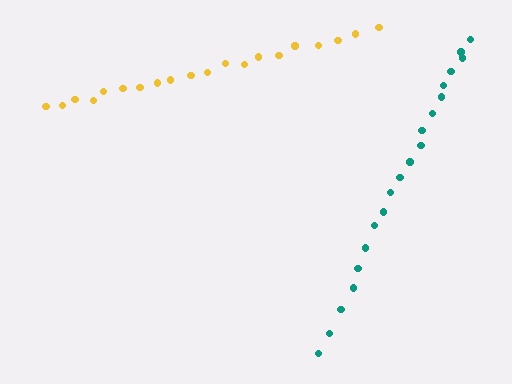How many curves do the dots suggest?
There are 2 distinct paths.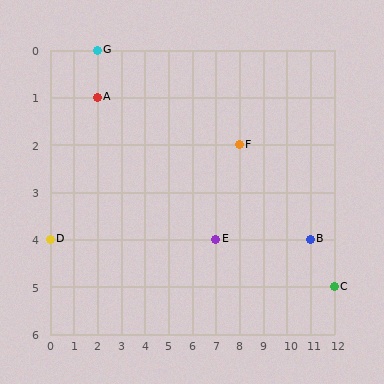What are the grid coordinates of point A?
Point A is at grid coordinates (2, 1).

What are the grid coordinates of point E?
Point E is at grid coordinates (7, 4).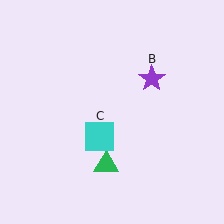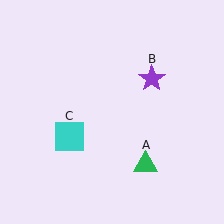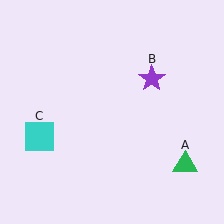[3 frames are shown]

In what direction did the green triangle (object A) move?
The green triangle (object A) moved right.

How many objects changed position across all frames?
2 objects changed position: green triangle (object A), cyan square (object C).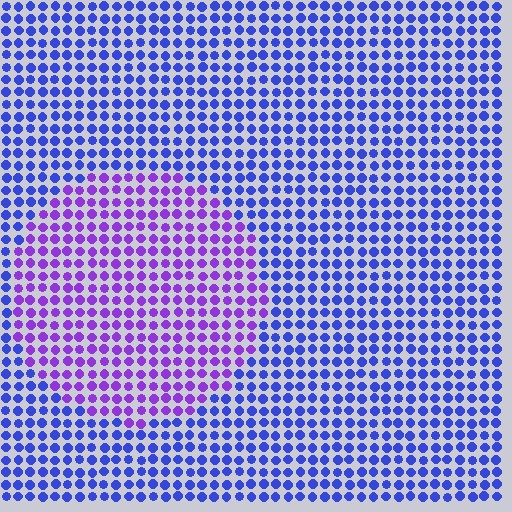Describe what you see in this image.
The image is filled with small blue elements in a uniform arrangement. A circle-shaped region is visible where the elements are tinted to a slightly different hue, forming a subtle color boundary.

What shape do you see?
I see a circle.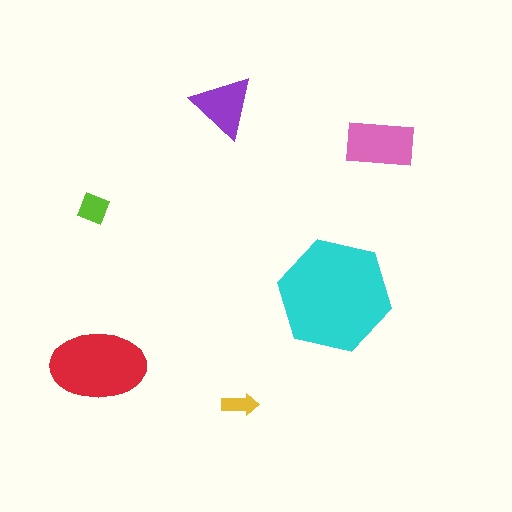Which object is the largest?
The cyan hexagon.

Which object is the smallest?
The yellow arrow.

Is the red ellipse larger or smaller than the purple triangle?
Larger.